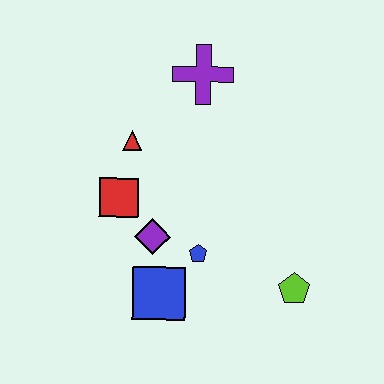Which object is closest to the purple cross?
The red triangle is closest to the purple cross.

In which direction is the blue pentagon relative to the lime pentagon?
The blue pentagon is to the left of the lime pentagon.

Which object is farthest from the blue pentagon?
The purple cross is farthest from the blue pentagon.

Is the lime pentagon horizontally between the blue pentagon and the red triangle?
No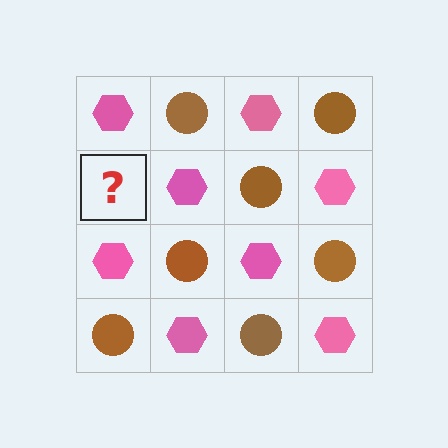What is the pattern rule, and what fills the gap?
The rule is that it alternates pink hexagon and brown circle in a checkerboard pattern. The gap should be filled with a brown circle.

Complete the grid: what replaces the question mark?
The question mark should be replaced with a brown circle.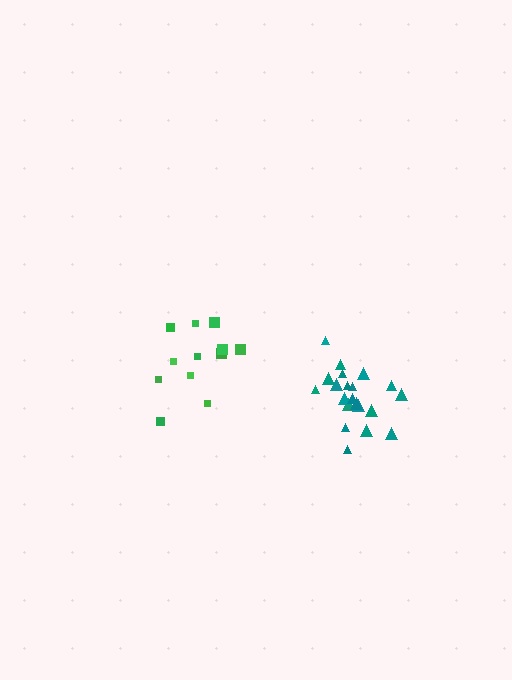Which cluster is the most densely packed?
Teal.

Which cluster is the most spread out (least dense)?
Green.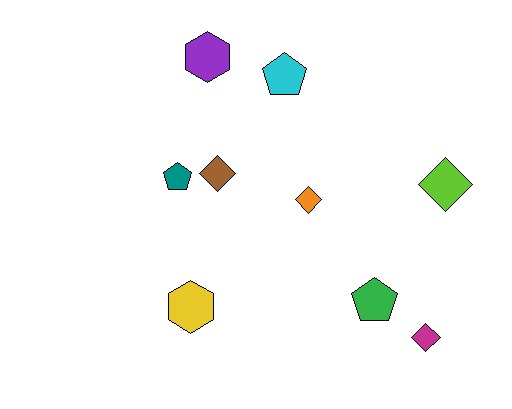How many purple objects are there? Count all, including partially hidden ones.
There is 1 purple object.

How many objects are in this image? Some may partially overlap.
There are 9 objects.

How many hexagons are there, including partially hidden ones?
There are 2 hexagons.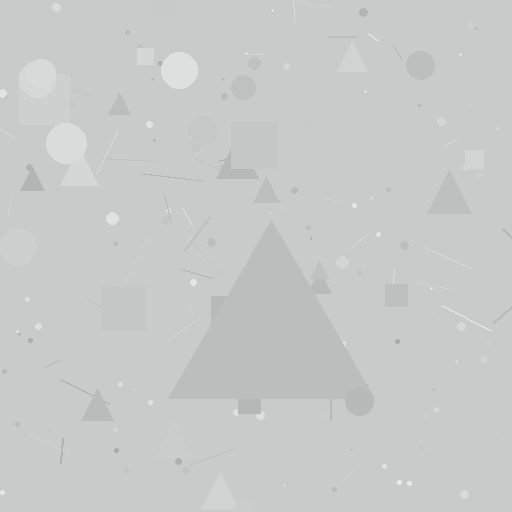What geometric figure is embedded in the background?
A triangle is embedded in the background.